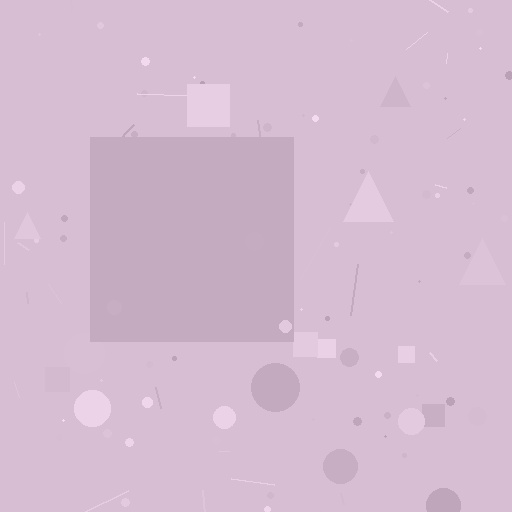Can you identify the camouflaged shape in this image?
The camouflaged shape is a square.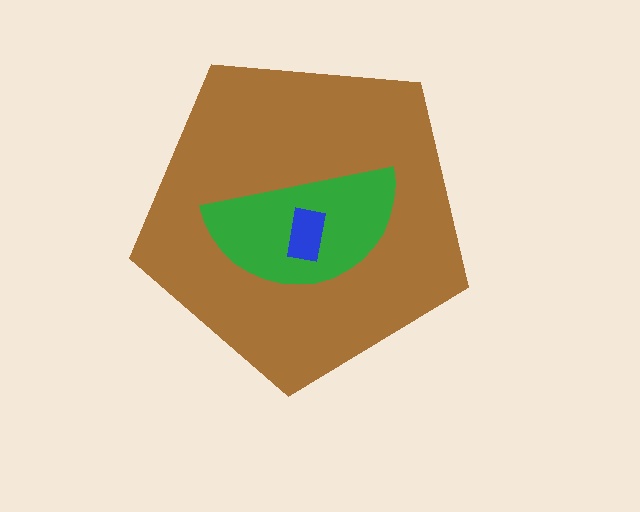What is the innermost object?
The blue rectangle.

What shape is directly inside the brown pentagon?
The green semicircle.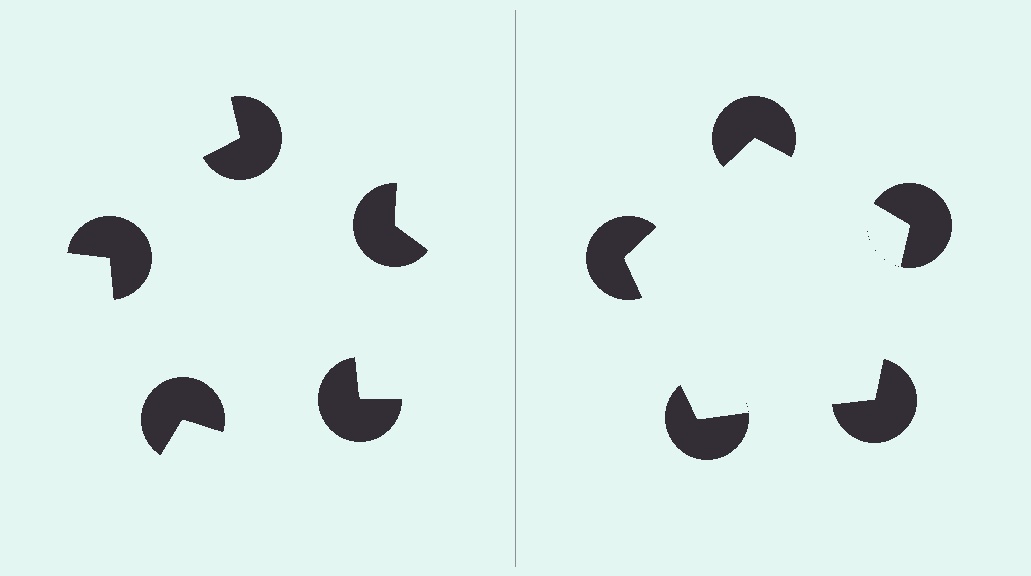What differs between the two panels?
The pac-man discs are positioned identically on both sides; only the wedge orientations differ. On the right they align to a pentagon; on the left they are misaligned.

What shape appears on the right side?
An illusory pentagon.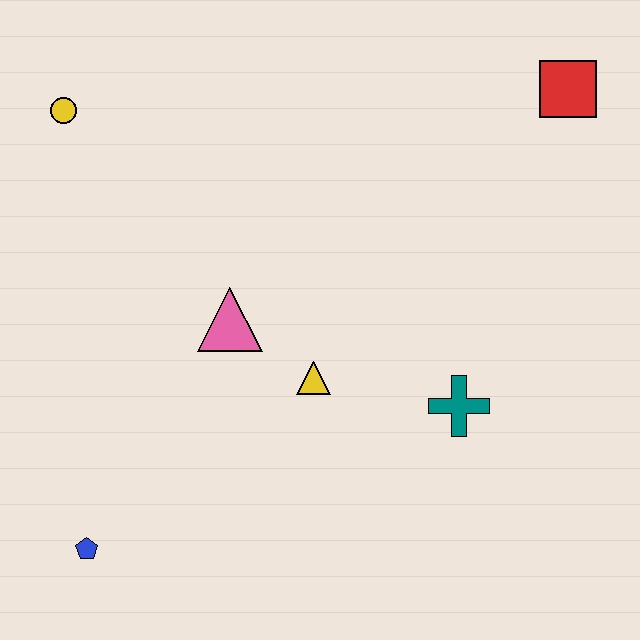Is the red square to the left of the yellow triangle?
No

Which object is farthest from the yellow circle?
The red square is farthest from the yellow circle.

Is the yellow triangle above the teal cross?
Yes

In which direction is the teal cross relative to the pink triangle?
The teal cross is to the right of the pink triangle.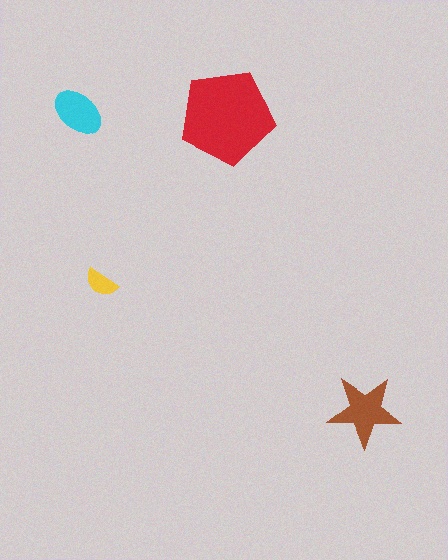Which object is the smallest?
The yellow semicircle.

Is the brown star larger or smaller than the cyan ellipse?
Larger.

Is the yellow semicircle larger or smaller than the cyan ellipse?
Smaller.